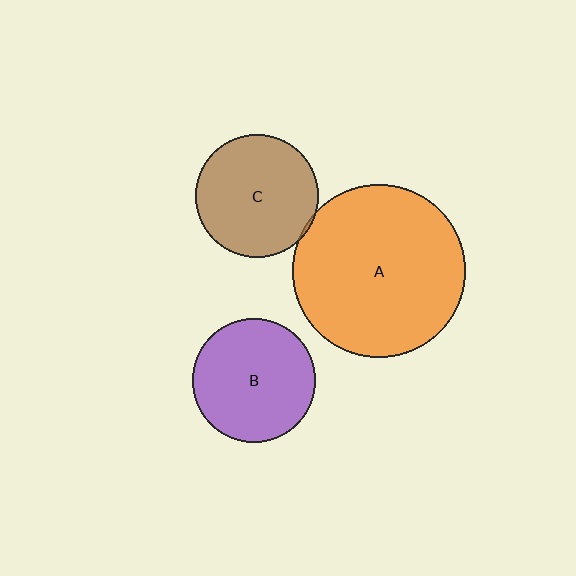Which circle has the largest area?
Circle A (orange).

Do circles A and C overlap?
Yes.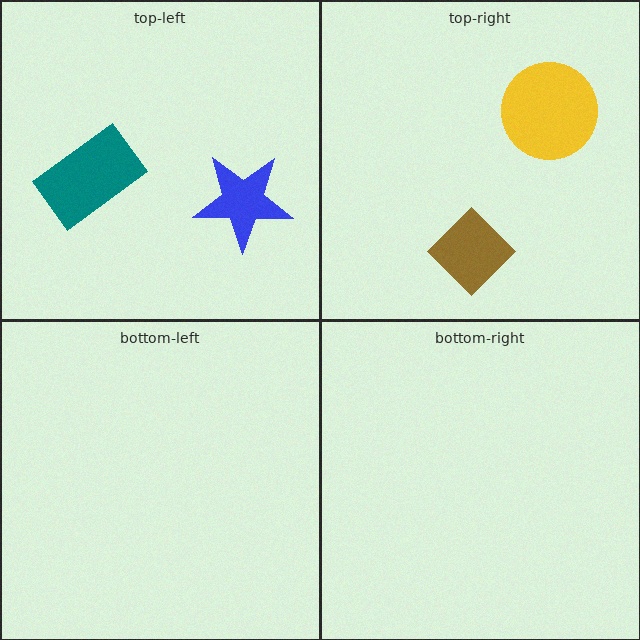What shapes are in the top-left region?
The blue star, the teal rectangle.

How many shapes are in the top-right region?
2.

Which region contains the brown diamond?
The top-right region.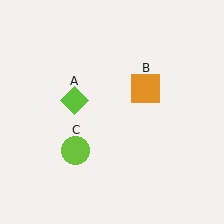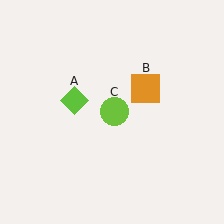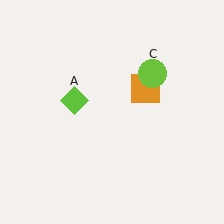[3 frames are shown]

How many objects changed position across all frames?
1 object changed position: lime circle (object C).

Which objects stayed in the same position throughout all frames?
Lime diamond (object A) and orange square (object B) remained stationary.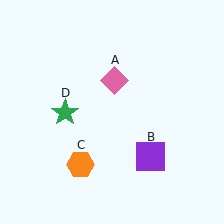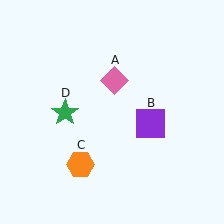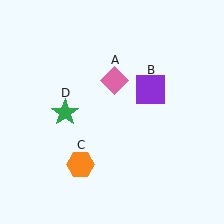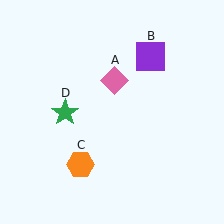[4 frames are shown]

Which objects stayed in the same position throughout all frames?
Pink diamond (object A) and orange hexagon (object C) and green star (object D) remained stationary.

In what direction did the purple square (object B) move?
The purple square (object B) moved up.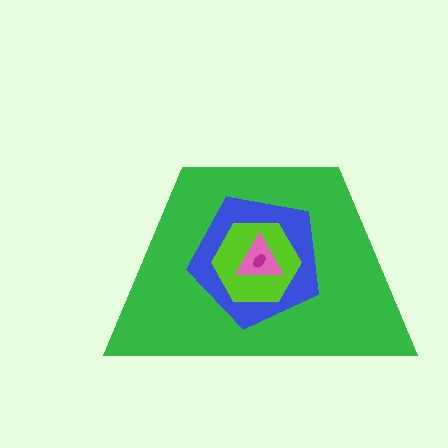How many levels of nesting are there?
5.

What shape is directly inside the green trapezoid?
The blue pentagon.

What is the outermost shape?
The green trapezoid.